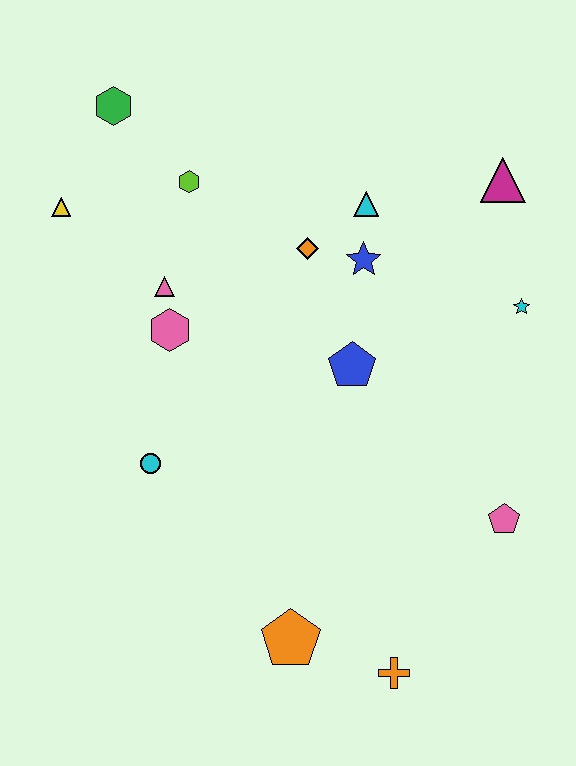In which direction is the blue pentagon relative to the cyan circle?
The blue pentagon is to the right of the cyan circle.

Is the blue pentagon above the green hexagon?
No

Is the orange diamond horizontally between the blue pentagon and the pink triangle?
Yes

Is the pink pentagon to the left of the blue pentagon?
No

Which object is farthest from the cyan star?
The yellow triangle is farthest from the cyan star.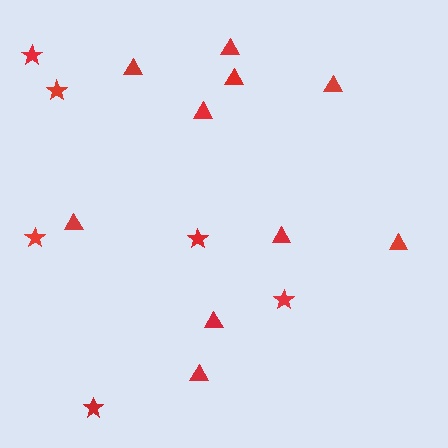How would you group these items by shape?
There are 2 groups: one group of stars (6) and one group of triangles (10).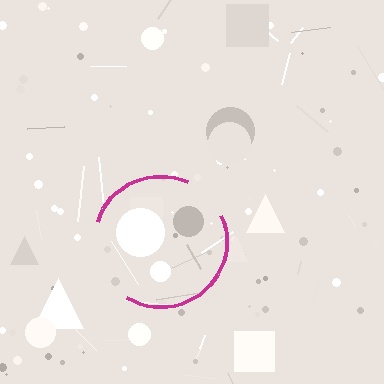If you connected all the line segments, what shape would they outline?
They would outline a circle.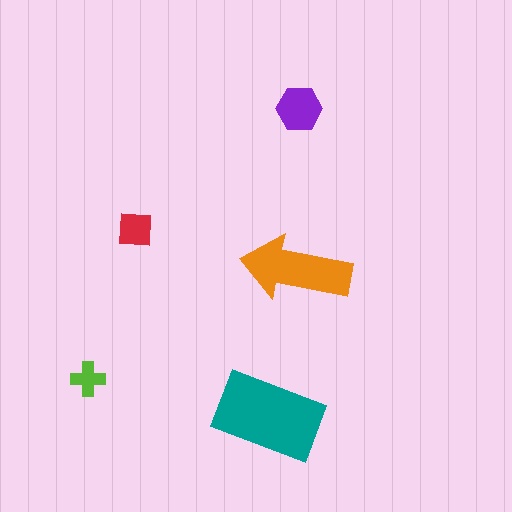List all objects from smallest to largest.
The lime cross, the red square, the purple hexagon, the orange arrow, the teal rectangle.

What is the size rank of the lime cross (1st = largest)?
5th.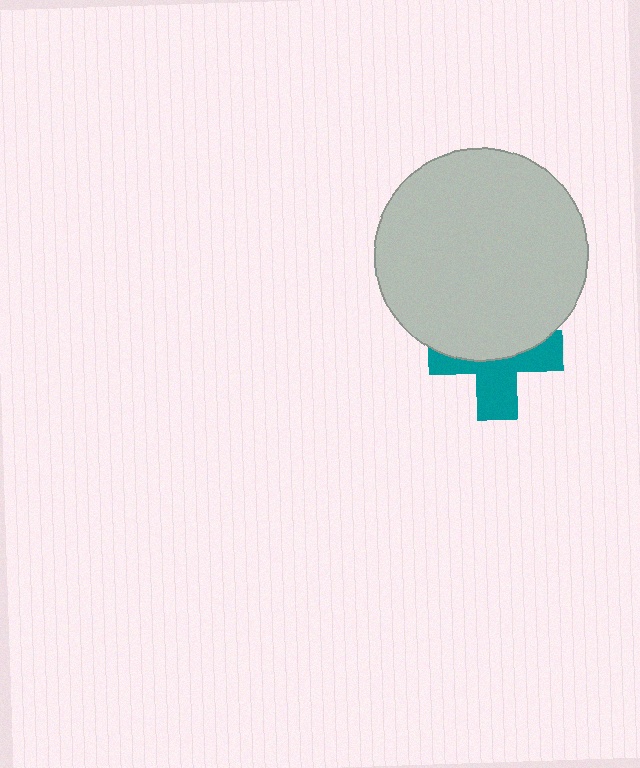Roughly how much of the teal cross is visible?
About half of it is visible (roughly 49%).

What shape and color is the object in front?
The object in front is a light gray circle.